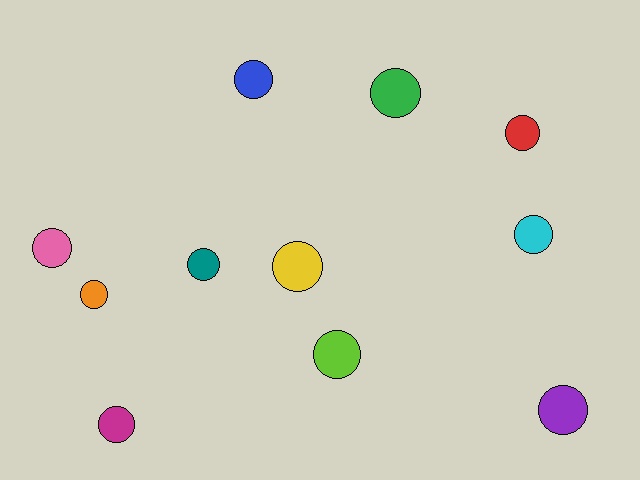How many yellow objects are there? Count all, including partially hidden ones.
There is 1 yellow object.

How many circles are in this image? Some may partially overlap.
There are 11 circles.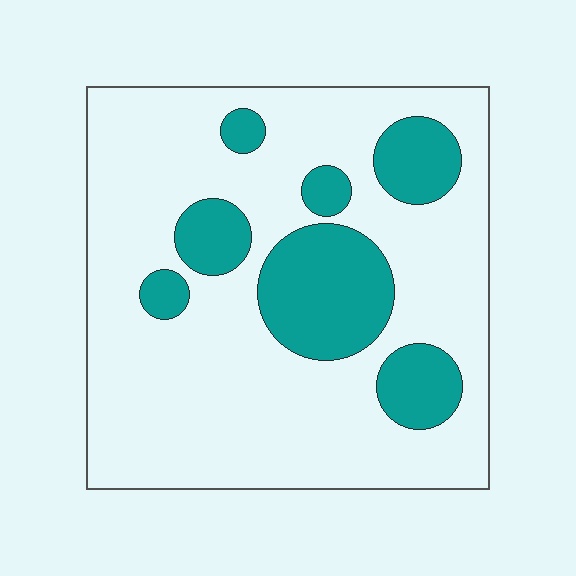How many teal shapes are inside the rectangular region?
7.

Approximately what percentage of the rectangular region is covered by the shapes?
Approximately 25%.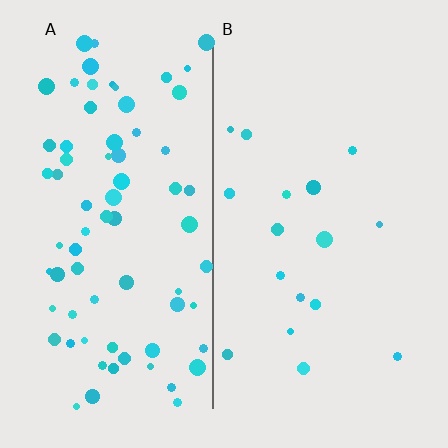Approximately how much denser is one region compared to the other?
Approximately 4.2× — region A over region B.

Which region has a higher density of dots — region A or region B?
A (the left).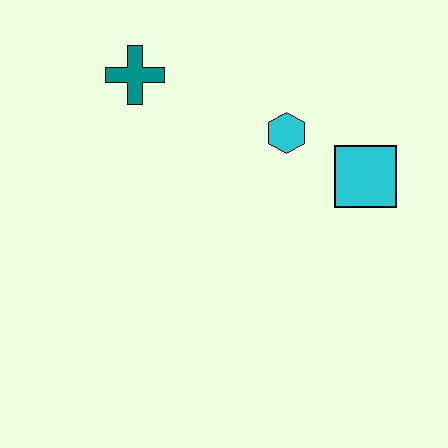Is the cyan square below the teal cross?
Yes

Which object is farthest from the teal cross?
The cyan square is farthest from the teal cross.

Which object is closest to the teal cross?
The cyan hexagon is closest to the teal cross.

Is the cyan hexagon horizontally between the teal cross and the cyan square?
Yes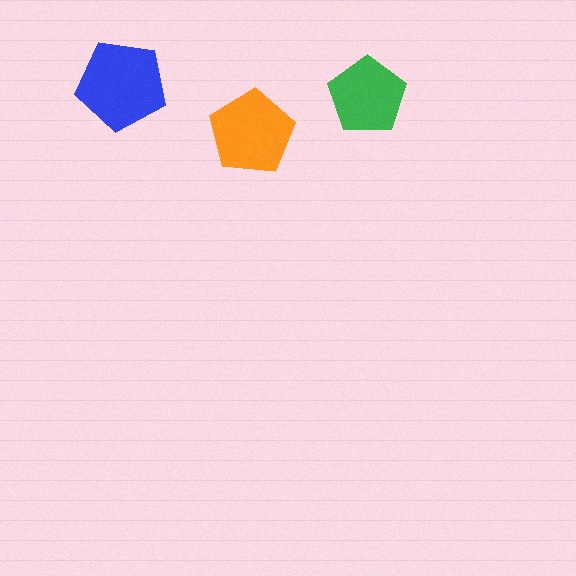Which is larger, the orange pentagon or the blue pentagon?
The blue one.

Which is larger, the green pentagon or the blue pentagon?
The blue one.